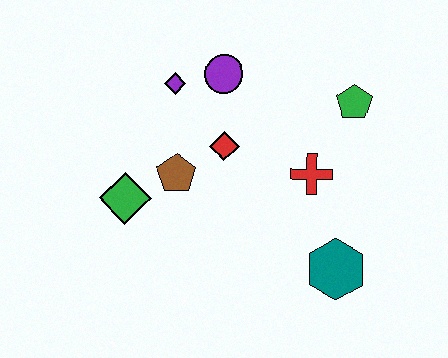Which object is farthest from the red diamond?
The teal hexagon is farthest from the red diamond.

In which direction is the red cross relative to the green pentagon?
The red cross is below the green pentagon.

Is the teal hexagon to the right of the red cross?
Yes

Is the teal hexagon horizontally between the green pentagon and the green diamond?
Yes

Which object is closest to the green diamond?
The brown pentagon is closest to the green diamond.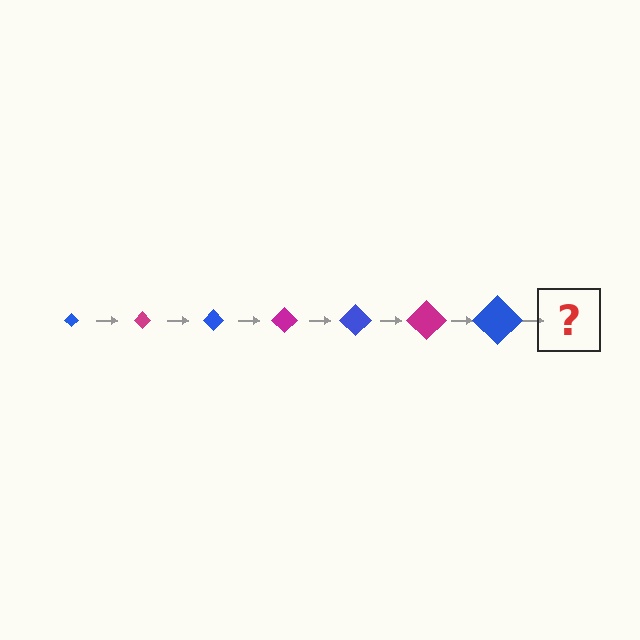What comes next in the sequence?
The next element should be a magenta diamond, larger than the previous one.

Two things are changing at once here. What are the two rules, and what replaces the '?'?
The two rules are that the diamond grows larger each step and the color cycles through blue and magenta. The '?' should be a magenta diamond, larger than the previous one.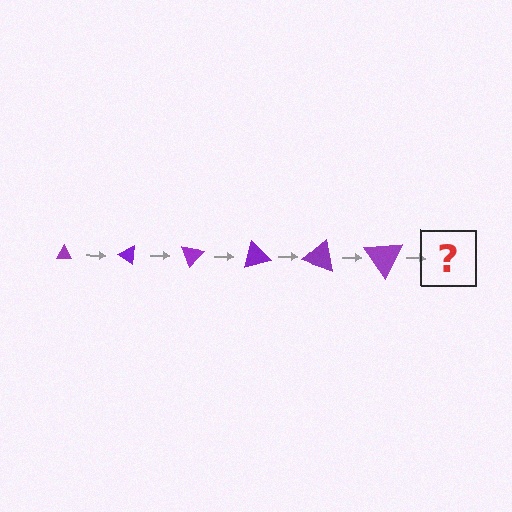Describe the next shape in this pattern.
It should be a triangle, larger than the previous one and rotated 210 degrees from the start.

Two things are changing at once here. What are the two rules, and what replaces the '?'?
The two rules are that the triangle grows larger each step and it rotates 35 degrees each step. The '?' should be a triangle, larger than the previous one and rotated 210 degrees from the start.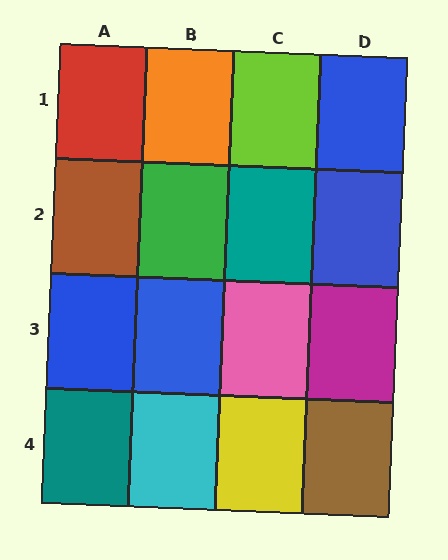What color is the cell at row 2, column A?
Brown.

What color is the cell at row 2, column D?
Blue.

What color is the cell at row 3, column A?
Blue.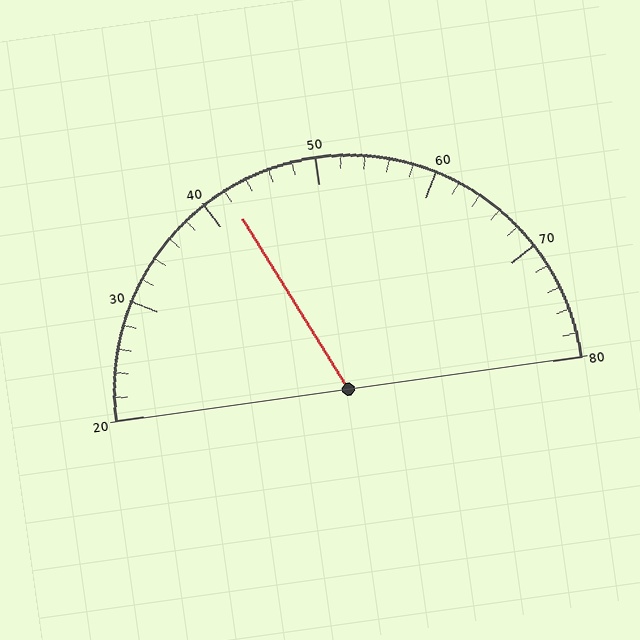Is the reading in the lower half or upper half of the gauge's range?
The reading is in the lower half of the range (20 to 80).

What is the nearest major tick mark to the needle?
The nearest major tick mark is 40.